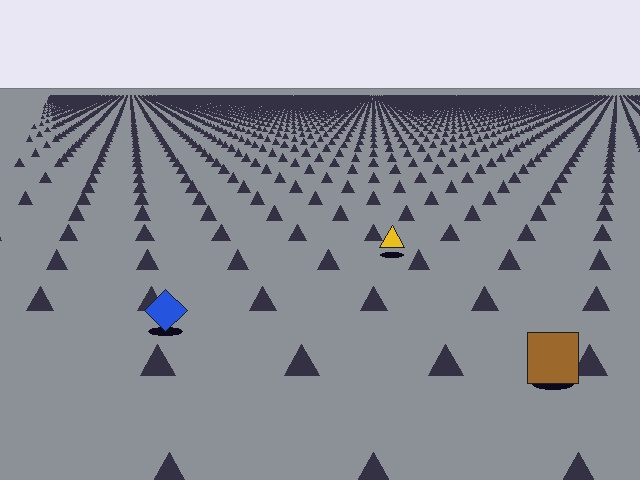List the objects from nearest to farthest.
From nearest to farthest: the brown square, the blue diamond, the yellow triangle.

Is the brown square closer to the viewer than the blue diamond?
Yes. The brown square is closer — you can tell from the texture gradient: the ground texture is coarser near it.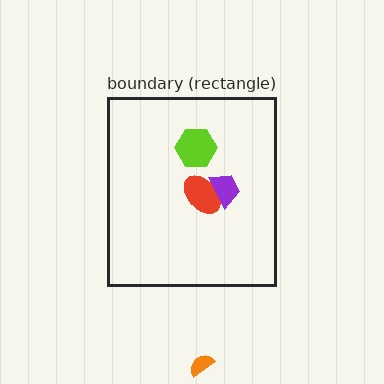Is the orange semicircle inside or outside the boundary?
Outside.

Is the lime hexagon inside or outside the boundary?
Inside.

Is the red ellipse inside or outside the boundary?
Inside.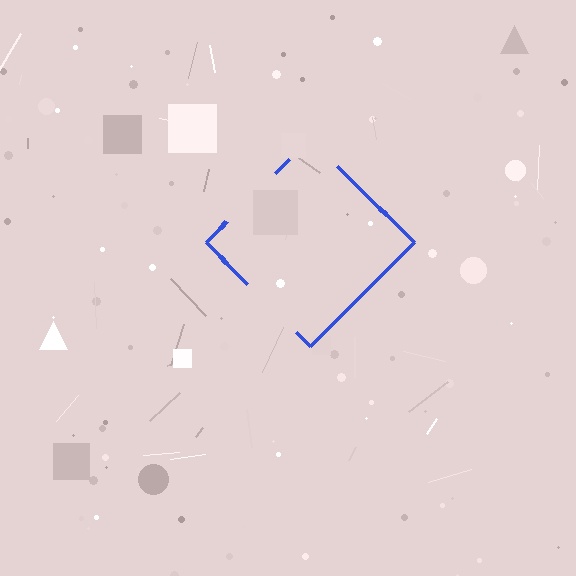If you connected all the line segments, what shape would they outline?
They would outline a diamond.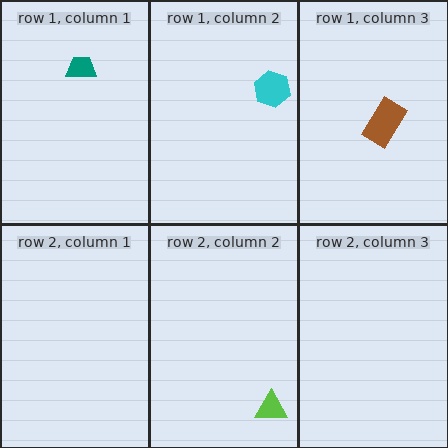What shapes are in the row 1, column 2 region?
The cyan hexagon.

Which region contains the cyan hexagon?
The row 1, column 2 region.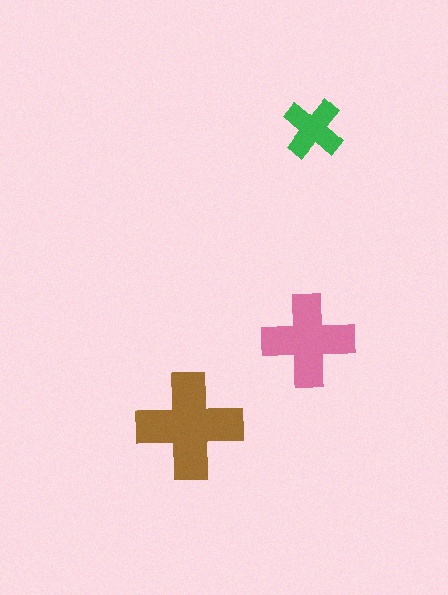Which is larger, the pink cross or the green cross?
The pink one.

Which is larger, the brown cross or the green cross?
The brown one.